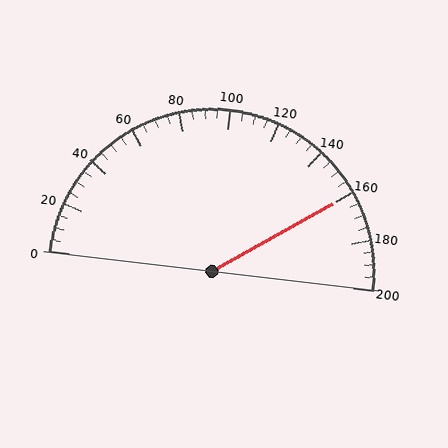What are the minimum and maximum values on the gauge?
The gauge ranges from 0 to 200.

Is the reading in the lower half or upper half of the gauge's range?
The reading is in the upper half of the range (0 to 200).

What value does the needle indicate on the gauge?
The needle indicates approximately 160.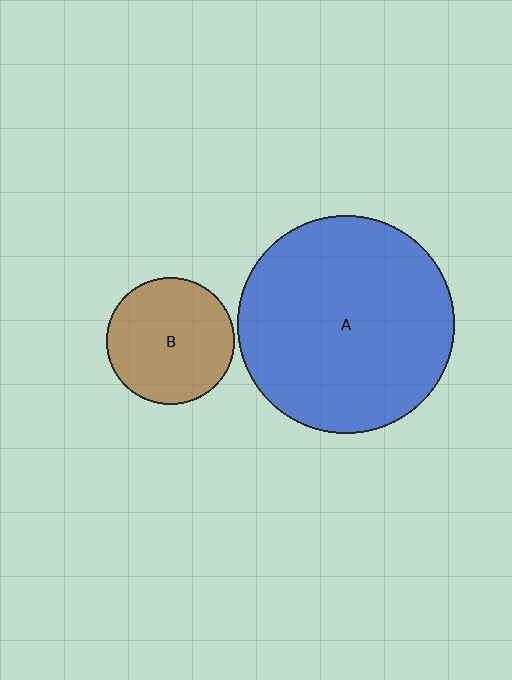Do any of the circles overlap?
No, none of the circles overlap.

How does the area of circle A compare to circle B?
Approximately 2.9 times.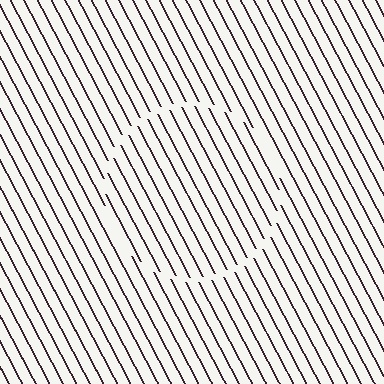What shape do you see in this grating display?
An illusory circle. The interior of the shape contains the same grating, shifted by half a period — the contour is defined by the phase discontinuity where line-ends from the inner and outer gratings abut.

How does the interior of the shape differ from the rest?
The interior of the shape contains the same grating, shifted by half a period — the contour is defined by the phase discontinuity where line-ends from the inner and outer gratings abut.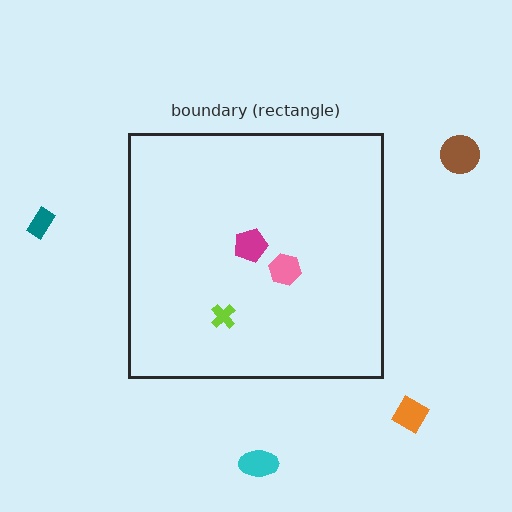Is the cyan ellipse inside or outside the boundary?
Outside.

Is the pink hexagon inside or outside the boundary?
Inside.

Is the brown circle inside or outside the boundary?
Outside.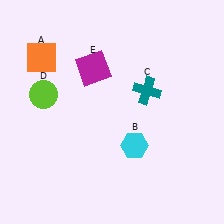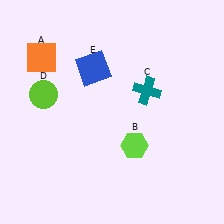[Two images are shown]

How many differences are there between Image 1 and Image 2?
There are 2 differences between the two images.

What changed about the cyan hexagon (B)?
In Image 1, B is cyan. In Image 2, it changed to lime.